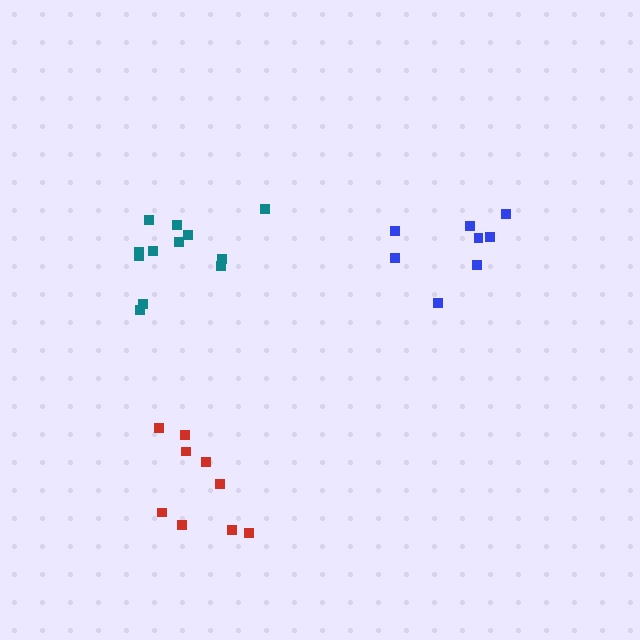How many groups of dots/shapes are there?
There are 3 groups.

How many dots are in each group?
Group 1: 12 dots, Group 2: 8 dots, Group 3: 9 dots (29 total).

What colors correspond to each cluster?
The clusters are colored: teal, blue, red.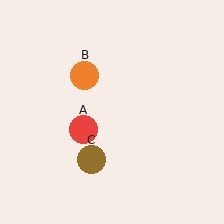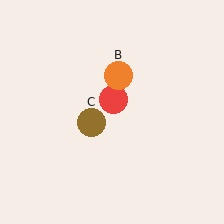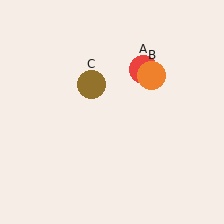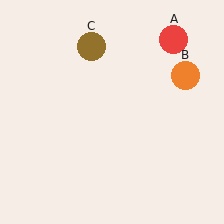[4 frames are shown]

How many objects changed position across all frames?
3 objects changed position: red circle (object A), orange circle (object B), brown circle (object C).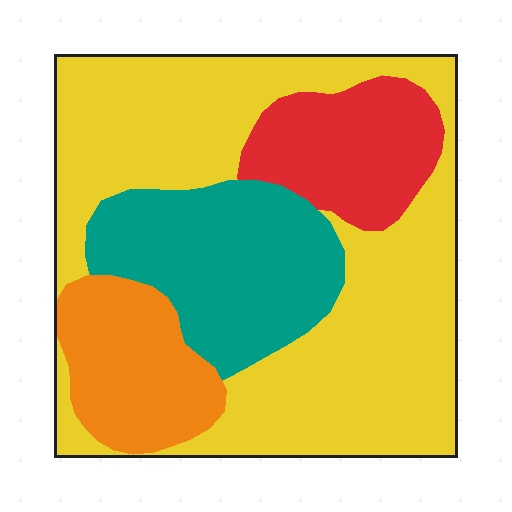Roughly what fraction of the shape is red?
Red covers 13% of the shape.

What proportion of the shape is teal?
Teal takes up between a sixth and a third of the shape.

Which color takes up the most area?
Yellow, at roughly 55%.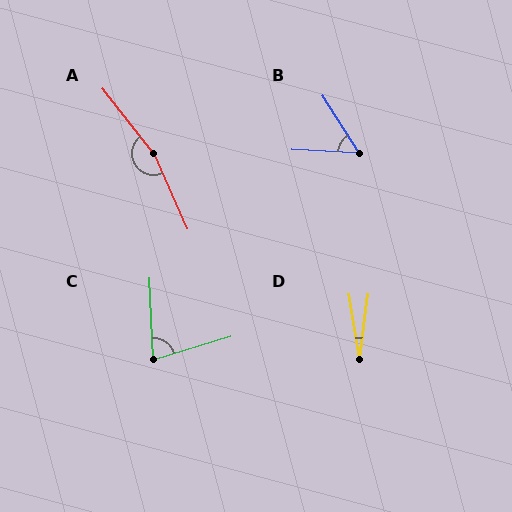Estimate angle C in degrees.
Approximately 76 degrees.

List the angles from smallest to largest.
D (16°), B (54°), C (76°), A (166°).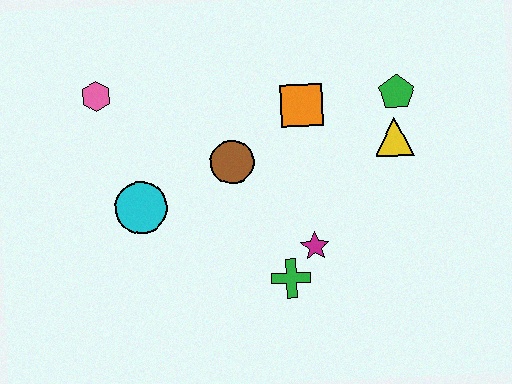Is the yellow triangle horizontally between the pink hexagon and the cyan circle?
No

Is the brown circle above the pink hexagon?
No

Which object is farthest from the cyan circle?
The green pentagon is farthest from the cyan circle.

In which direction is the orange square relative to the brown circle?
The orange square is to the right of the brown circle.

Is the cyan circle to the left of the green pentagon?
Yes